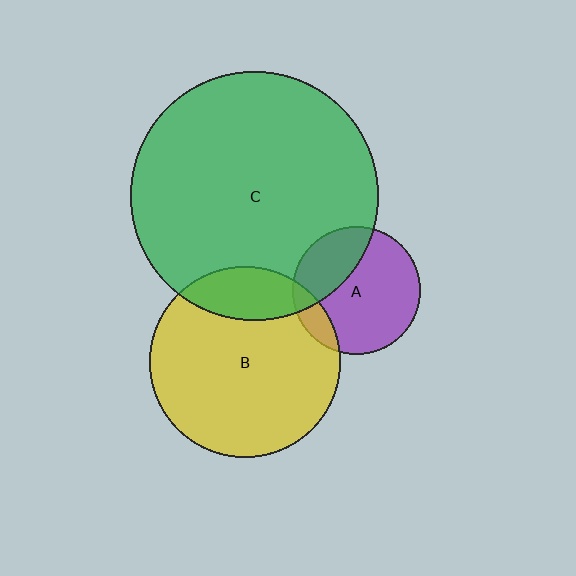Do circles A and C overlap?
Yes.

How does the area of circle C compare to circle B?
Approximately 1.7 times.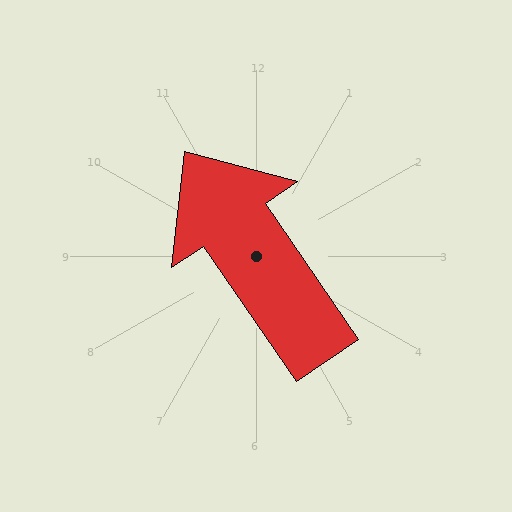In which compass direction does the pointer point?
Northwest.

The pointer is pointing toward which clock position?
Roughly 11 o'clock.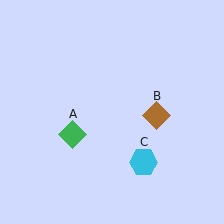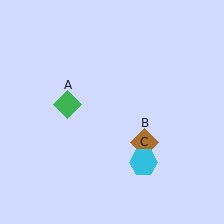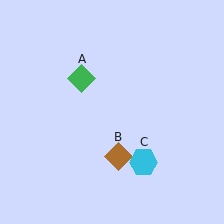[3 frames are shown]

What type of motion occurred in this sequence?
The green diamond (object A), brown diamond (object B) rotated clockwise around the center of the scene.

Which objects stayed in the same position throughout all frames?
Cyan hexagon (object C) remained stationary.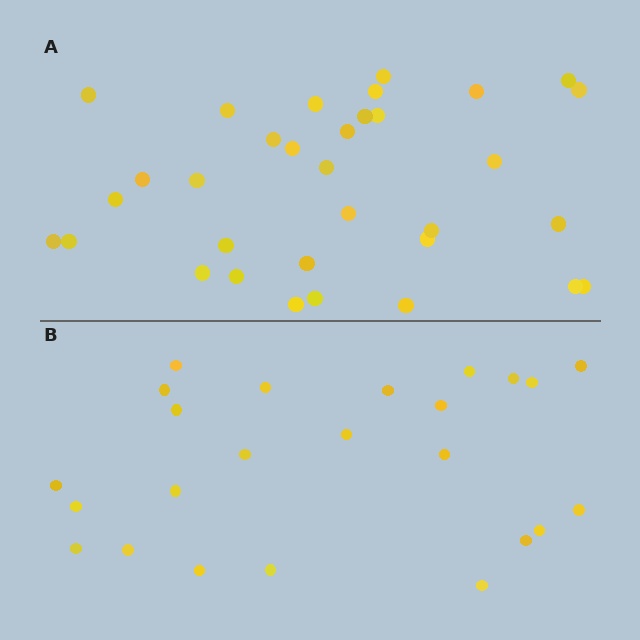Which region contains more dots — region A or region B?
Region A (the top region) has more dots.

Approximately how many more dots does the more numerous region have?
Region A has roughly 8 or so more dots than region B.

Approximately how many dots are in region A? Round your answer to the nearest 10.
About 30 dots. (The exact count is 33, which rounds to 30.)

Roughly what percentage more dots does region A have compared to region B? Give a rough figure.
About 40% more.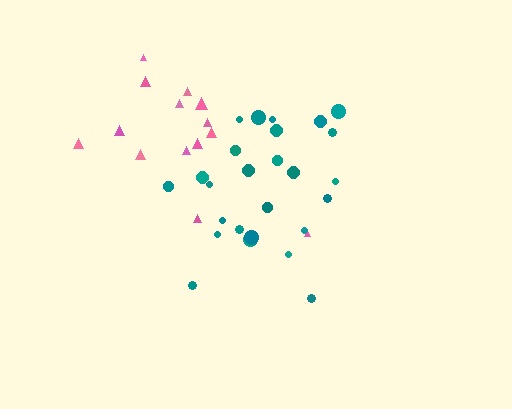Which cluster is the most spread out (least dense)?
Pink.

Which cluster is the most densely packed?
Teal.